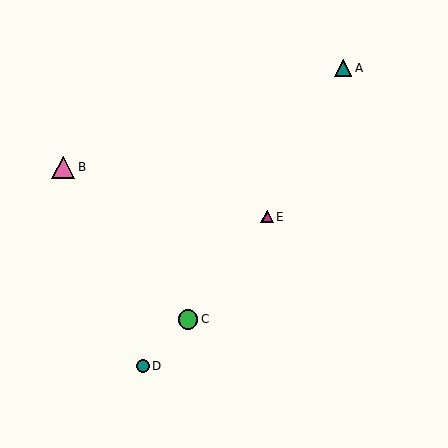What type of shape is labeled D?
Shape D is a teal circle.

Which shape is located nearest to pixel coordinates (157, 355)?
The teal circle (labeled D) at (143, 366) is nearest to that location.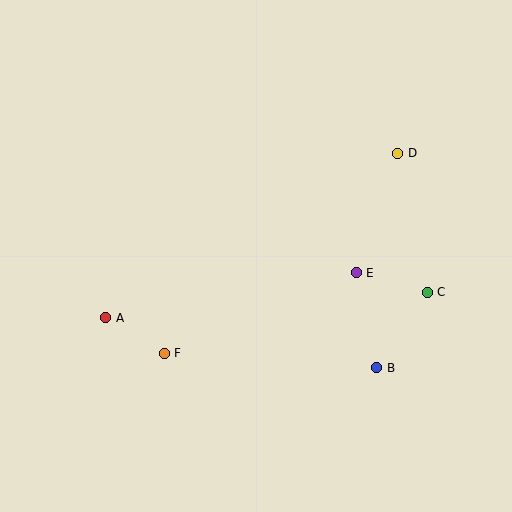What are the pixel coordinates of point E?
Point E is at (356, 273).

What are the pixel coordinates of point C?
Point C is at (427, 292).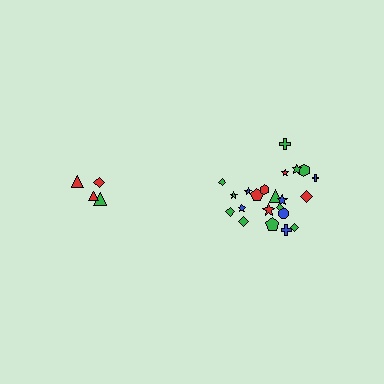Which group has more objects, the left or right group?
The right group.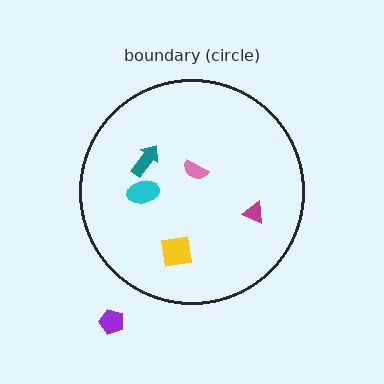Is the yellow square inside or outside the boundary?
Inside.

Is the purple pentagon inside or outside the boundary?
Outside.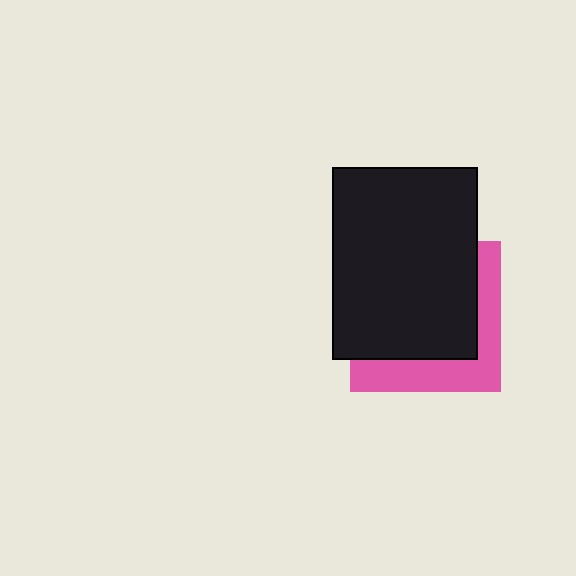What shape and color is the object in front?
The object in front is a black rectangle.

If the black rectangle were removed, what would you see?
You would see the complete pink square.